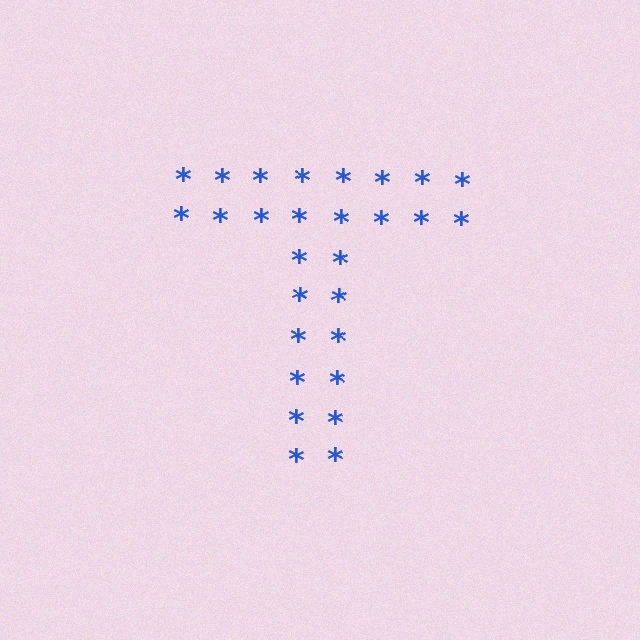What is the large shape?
The large shape is the letter T.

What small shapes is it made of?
It is made of small asterisks.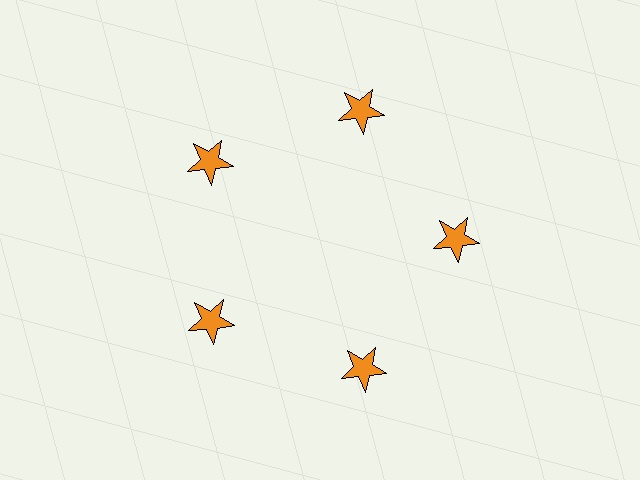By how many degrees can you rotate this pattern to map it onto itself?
The pattern maps onto itself every 72 degrees of rotation.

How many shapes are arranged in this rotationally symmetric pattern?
There are 5 shapes, arranged in 5 groups of 1.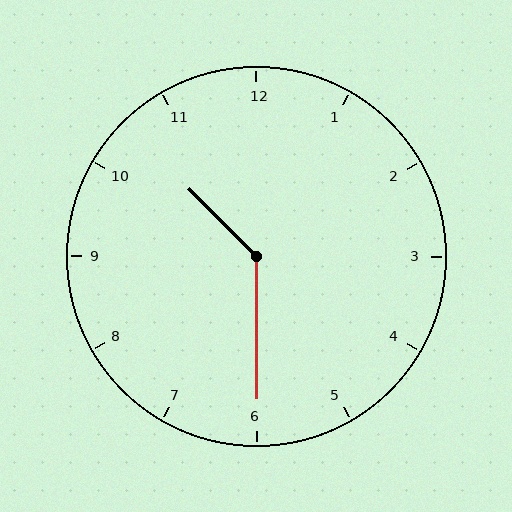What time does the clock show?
10:30.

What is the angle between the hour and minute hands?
Approximately 135 degrees.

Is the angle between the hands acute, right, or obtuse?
It is obtuse.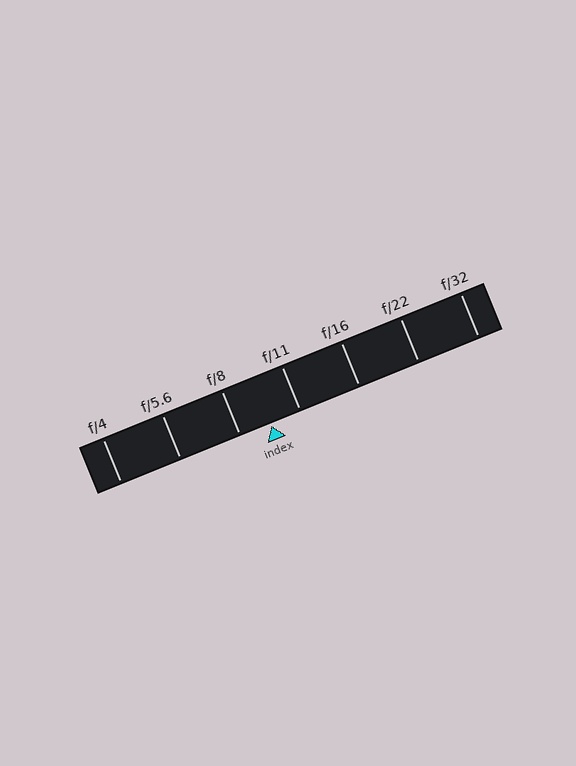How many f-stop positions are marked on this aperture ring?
There are 7 f-stop positions marked.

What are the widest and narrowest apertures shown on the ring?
The widest aperture shown is f/4 and the narrowest is f/32.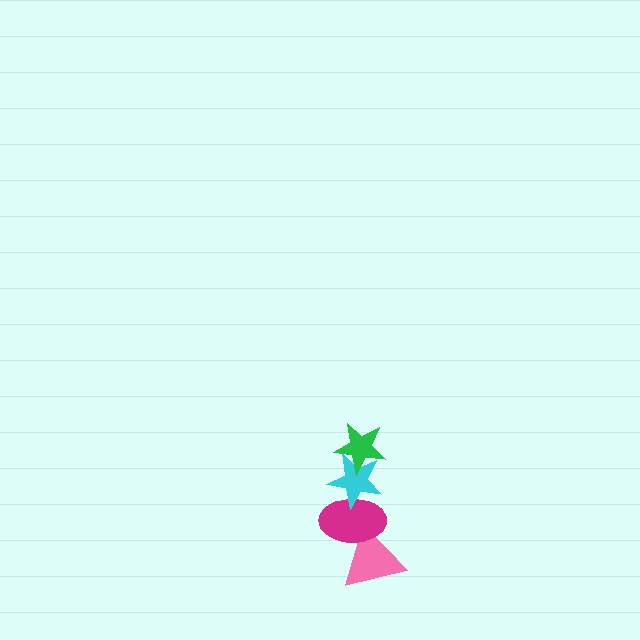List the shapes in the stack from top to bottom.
From top to bottom: the green star, the cyan star, the magenta ellipse, the pink triangle.